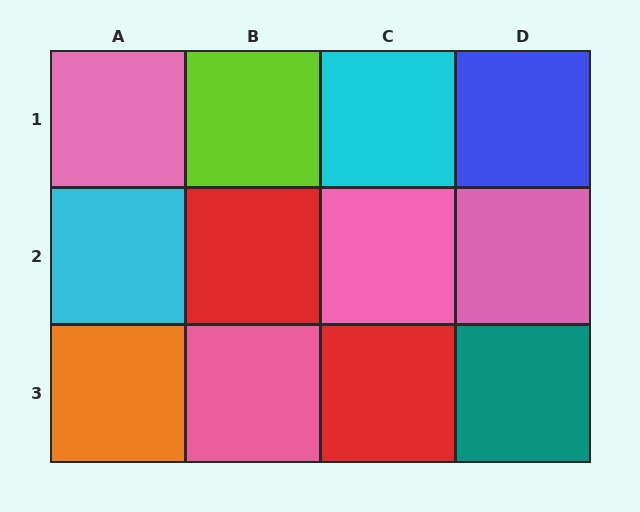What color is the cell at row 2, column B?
Red.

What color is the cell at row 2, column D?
Pink.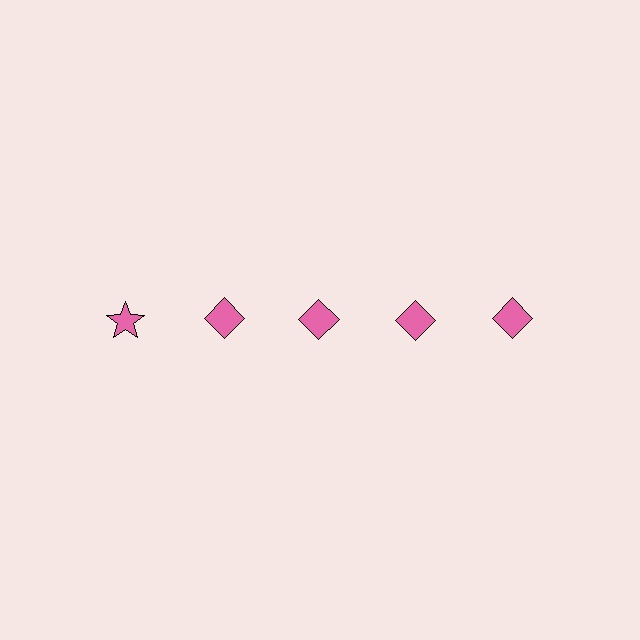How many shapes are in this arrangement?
There are 5 shapes arranged in a grid pattern.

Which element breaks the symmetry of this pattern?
The pink star in the top row, leftmost column breaks the symmetry. All other shapes are pink diamonds.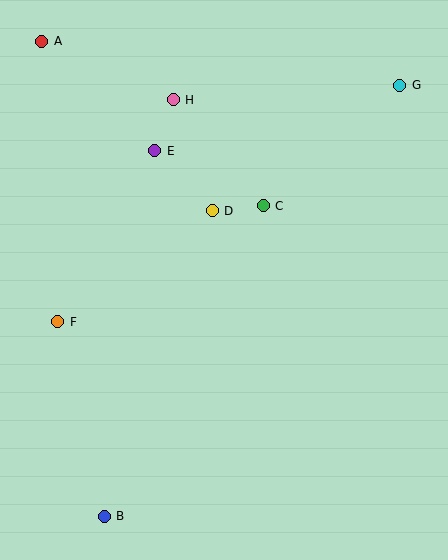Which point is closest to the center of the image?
Point D at (212, 211) is closest to the center.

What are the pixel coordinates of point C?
Point C is at (263, 206).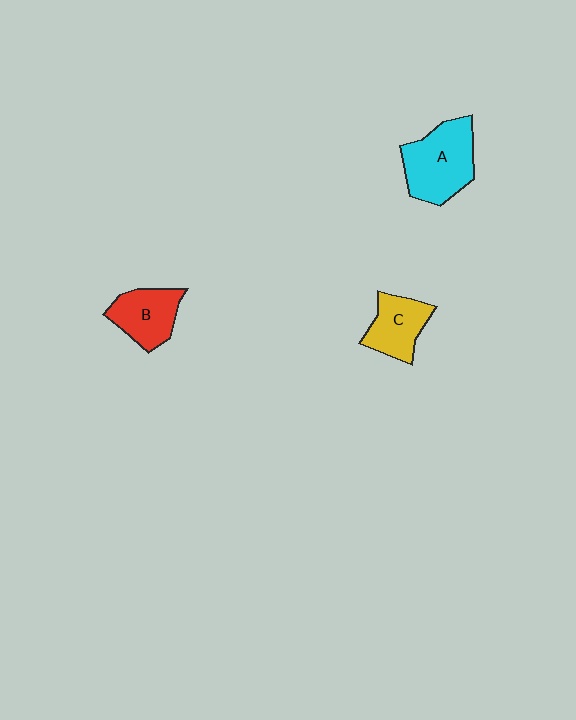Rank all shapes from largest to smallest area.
From largest to smallest: A (cyan), B (red), C (yellow).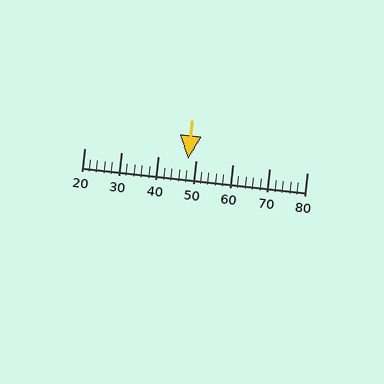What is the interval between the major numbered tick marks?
The major tick marks are spaced 10 units apart.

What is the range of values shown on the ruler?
The ruler shows values from 20 to 80.